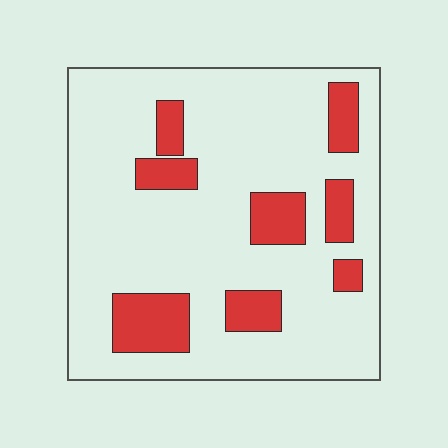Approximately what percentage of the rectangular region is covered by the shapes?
Approximately 20%.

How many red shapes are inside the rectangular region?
8.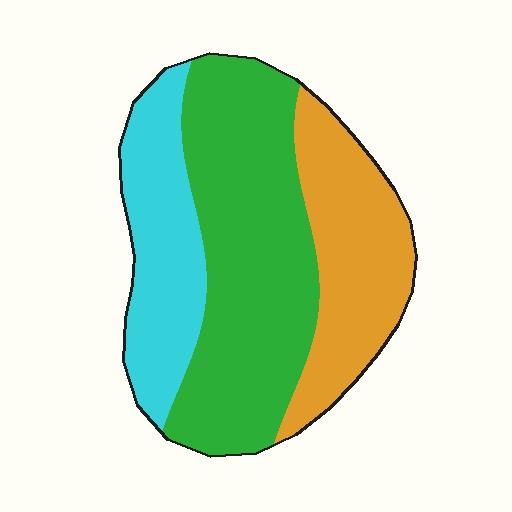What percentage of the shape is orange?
Orange takes up about one quarter (1/4) of the shape.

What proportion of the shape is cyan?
Cyan takes up about one quarter (1/4) of the shape.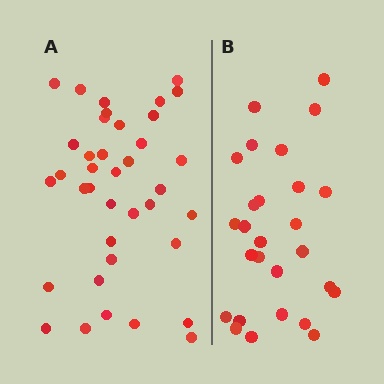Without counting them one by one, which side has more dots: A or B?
Region A (the left region) has more dots.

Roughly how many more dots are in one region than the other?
Region A has roughly 12 or so more dots than region B.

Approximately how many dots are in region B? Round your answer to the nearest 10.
About 30 dots. (The exact count is 27, which rounds to 30.)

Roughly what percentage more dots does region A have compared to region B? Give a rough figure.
About 40% more.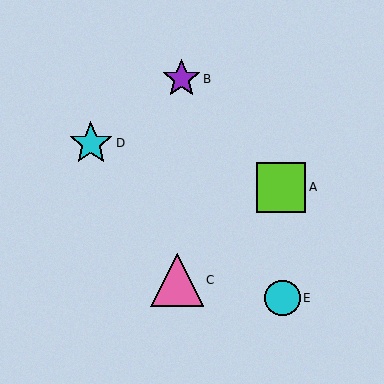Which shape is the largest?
The pink triangle (labeled C) is the largest.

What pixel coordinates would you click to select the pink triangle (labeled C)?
Click at (177, 280) to select the pink triangle C.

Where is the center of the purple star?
The center of the purple star is at (181, 79).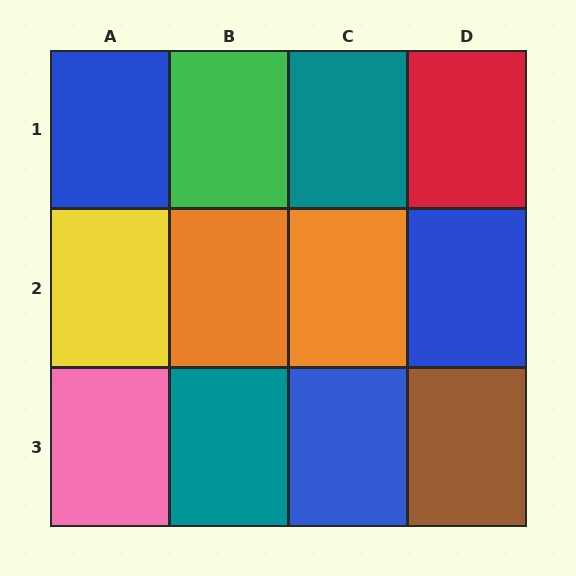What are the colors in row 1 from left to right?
Blue, green, teal, red.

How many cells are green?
1 cell is green.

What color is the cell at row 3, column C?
Blue.